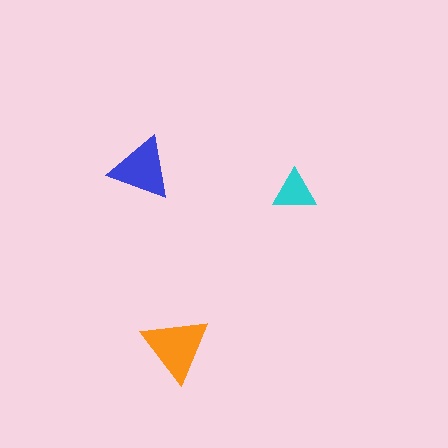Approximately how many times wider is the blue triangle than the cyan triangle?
About 1.5 times wider.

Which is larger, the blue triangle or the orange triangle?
The orange one.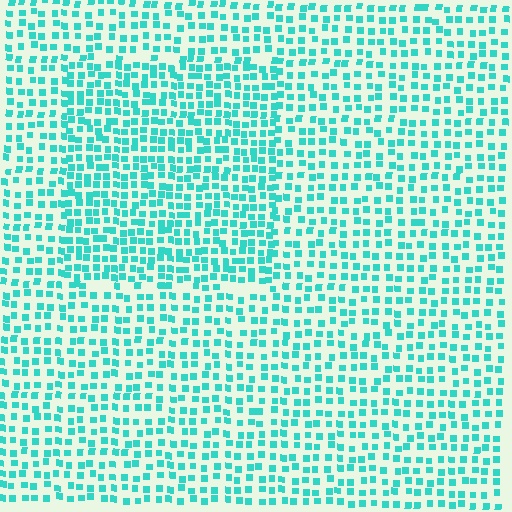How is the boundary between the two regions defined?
The boundary is defined by a change in element density (approximately 1.5x ratio). All elements are the same color, size, and shape.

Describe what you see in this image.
The image contains small cyan elements arranged at two different densities. A rectangle-shaped region is visible where the elements are more densely packed than the surrounding area.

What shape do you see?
I see a rectangle.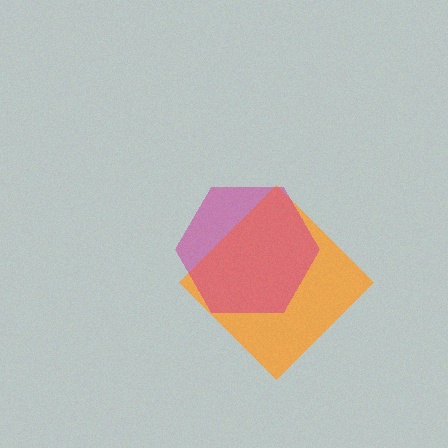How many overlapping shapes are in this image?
There are 2 overlapping shapes in the image.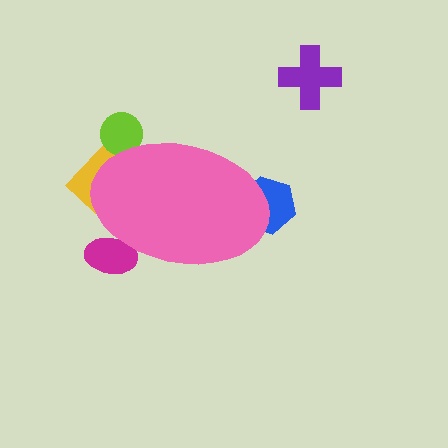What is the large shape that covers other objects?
A pink ellipse.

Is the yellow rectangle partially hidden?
Yes, the yellow rectangle is partially hidden behind the pink ellipse.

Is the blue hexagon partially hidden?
Yes, the blue hexagon is partially hidden behind the pink ellipse.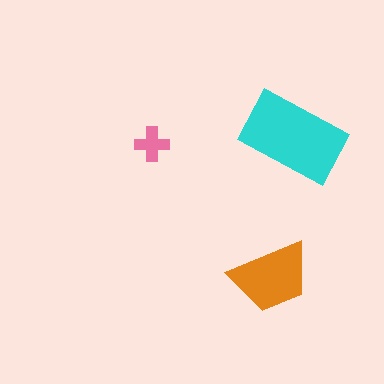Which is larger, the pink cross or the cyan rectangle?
The cyan rectangle.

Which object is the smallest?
The pink cross.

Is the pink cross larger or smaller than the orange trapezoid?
Smaller.